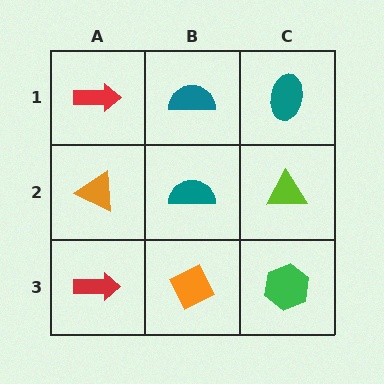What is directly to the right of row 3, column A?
An orange diamond.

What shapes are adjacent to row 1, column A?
An orange triangle (row 2, column A), a teal semicircle (row 1, column B).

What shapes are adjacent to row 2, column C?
A teal ellipse (row 1, column C), a green hexagon (row 3, column C), a teal semicircle (row 2, column B).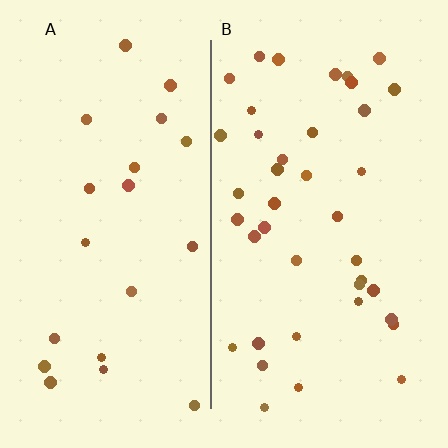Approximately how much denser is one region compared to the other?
Approximately 1.9× — region B over region A.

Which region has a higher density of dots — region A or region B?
B (the right).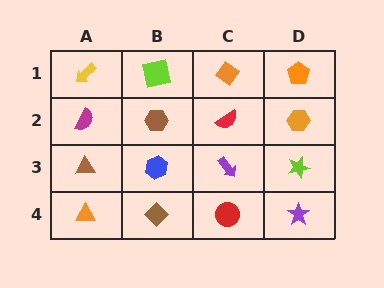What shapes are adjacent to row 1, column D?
An orange hexagon (row 2, column D), an orange diamond (row 1, column C).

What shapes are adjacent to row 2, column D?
An orange pentagon (row 1, column D), a lime star (row 3, column D), a red semicircle (row 2, column C).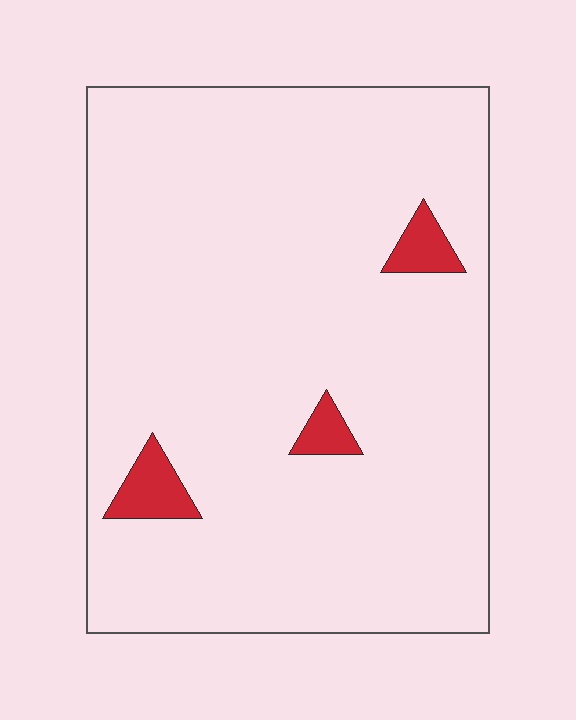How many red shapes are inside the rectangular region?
3.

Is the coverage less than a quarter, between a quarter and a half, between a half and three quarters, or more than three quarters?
Less than a quarter.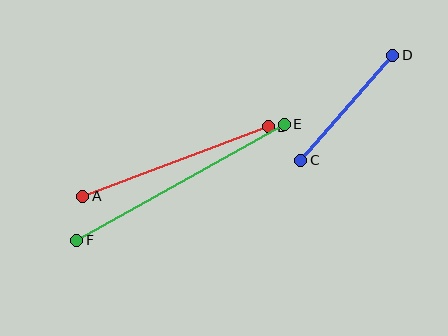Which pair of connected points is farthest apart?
Points E and F are farthest apart.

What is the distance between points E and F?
The distance is approximately 238 pixels.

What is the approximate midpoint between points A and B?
The midpoint is at approximately (175, 161) pixels.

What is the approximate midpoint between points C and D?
The midpoint is at approximately (347, 108) pixels.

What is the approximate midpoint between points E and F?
The midpoint is at approximately (181, 182) pixels.